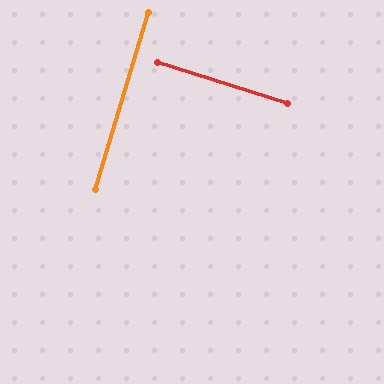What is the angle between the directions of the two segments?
Approximately 89 degrees.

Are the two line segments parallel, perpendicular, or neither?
Perpendicular — they meet at approximately 89°.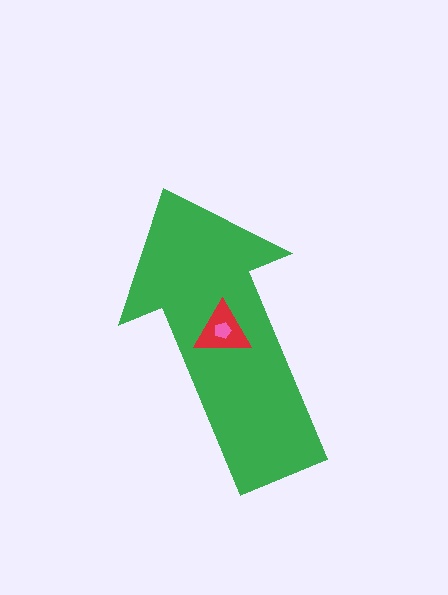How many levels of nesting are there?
3.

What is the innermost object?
The pink pentagon.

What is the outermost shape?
The green arrow.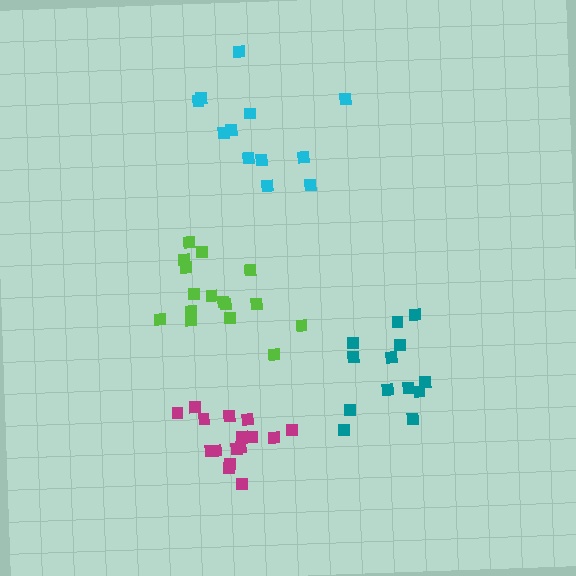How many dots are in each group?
Group 1: 16 dots, Group 2: 16 dots, Group 3: 13 dots, Group 4: 12 dots (57 total).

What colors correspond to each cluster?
The clusters are colored: lime, magenta, teal, cyan.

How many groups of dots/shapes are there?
There are 4 groups.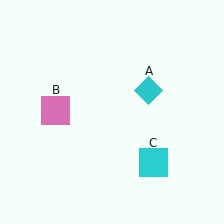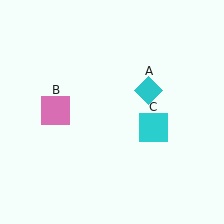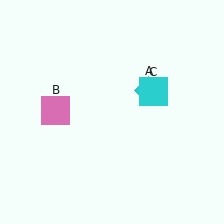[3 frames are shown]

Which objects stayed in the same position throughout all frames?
Cyan diamond (object A) and pink square (object B) remained stationary.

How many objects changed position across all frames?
1 object changed position: cyan square (object C).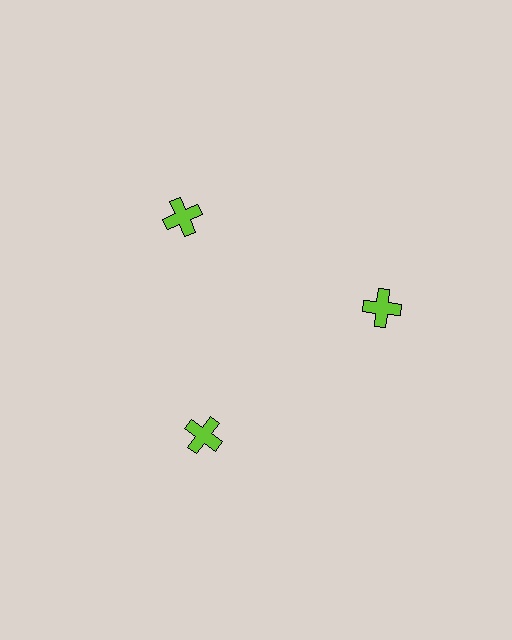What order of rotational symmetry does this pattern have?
This pattern has 3-fold rotational symmetry.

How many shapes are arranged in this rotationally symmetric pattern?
There are 3 shapes, arranged in 3 groups of 1.